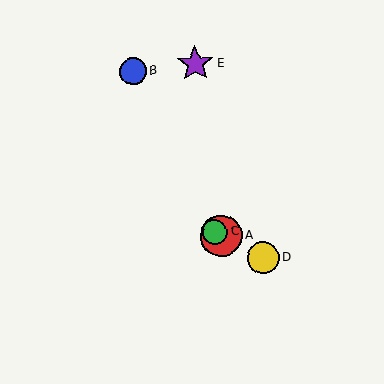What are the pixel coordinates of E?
Object E is at (195, 64).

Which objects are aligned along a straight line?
Objects A, C, D are aligned along a straight line.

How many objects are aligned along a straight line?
3 objects (A, C, D) are aligned along a straight line.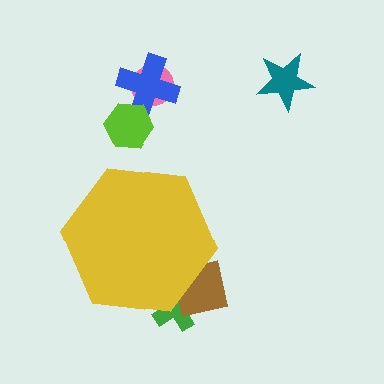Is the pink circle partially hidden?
No, the pink circle is fully visible.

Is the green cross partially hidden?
Yes, the green cross is partially hidden behind the yellow hexagon.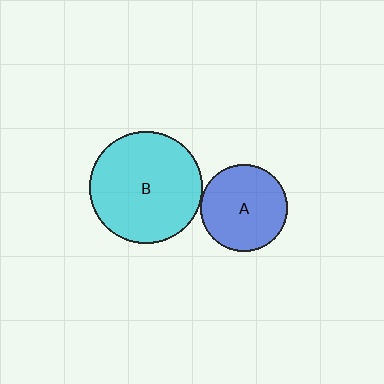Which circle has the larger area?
Circle B (cyan).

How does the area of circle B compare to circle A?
Approximately 1.6 times.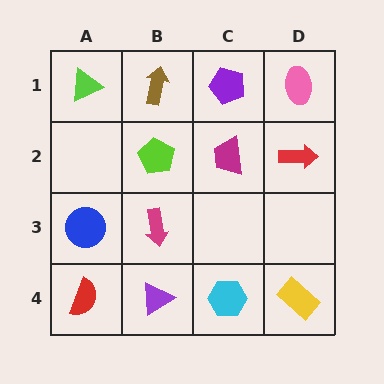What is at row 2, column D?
A red arrow.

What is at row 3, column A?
A blue circle.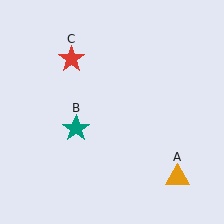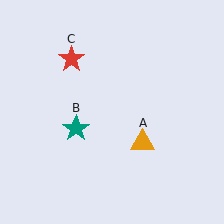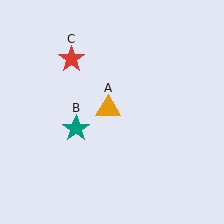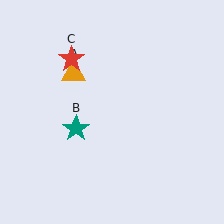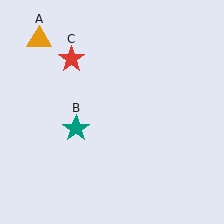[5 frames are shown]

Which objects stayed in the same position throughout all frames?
Teal star (object B) and red star (object C) remained stationary.